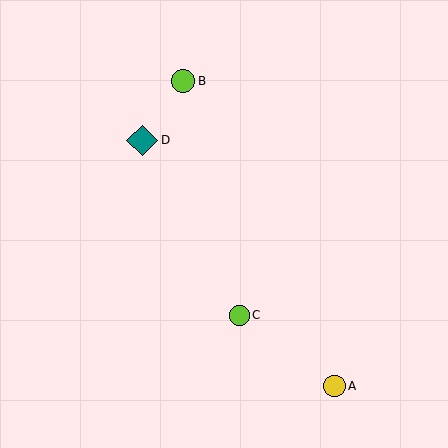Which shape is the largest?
The teal diamond (labeled D) is the largest.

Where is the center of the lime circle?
The center of the lime circle is at (183, 81).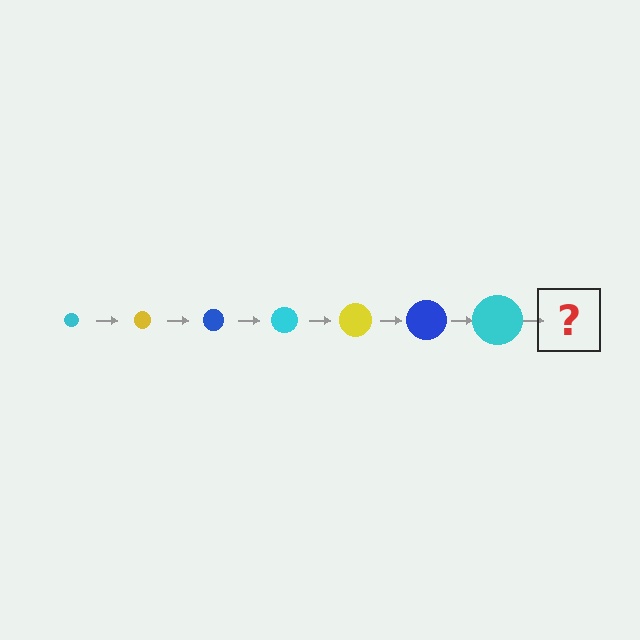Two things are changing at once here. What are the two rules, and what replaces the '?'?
The two rules are that the circle grows larger each step and the color cycles through cyan, yellow, and blue. The '?' should be a yellow circle, larger than the previous one.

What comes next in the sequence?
The next element should be a yellow circle, larger than the previous one.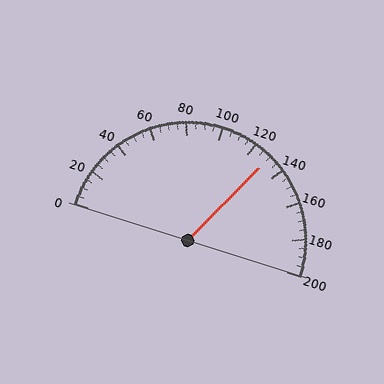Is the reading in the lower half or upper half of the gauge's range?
The reading is in the upper half of the range (0 to 200).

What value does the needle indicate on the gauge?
The needle indicates approximately 130.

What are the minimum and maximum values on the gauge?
The gauge ranges from 0 to 200.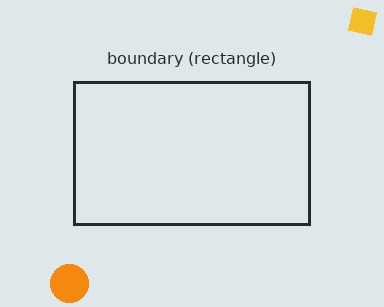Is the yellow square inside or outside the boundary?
Outside.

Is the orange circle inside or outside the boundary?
Outside.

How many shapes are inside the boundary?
0 inside, 2 outside.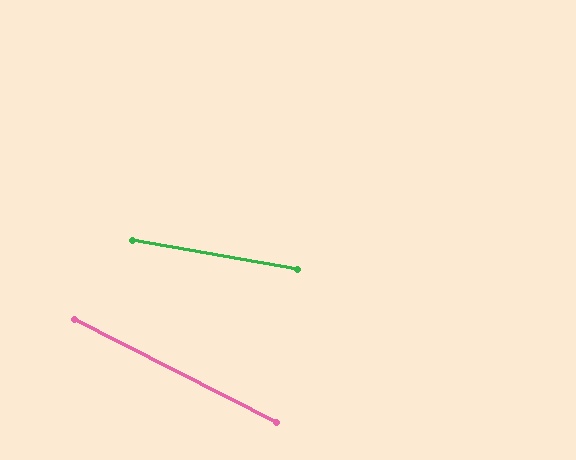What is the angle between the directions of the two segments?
Approximately 17 degrees.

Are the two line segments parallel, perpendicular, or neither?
Neither parallel nor perpendicular — they differ by about 17°.